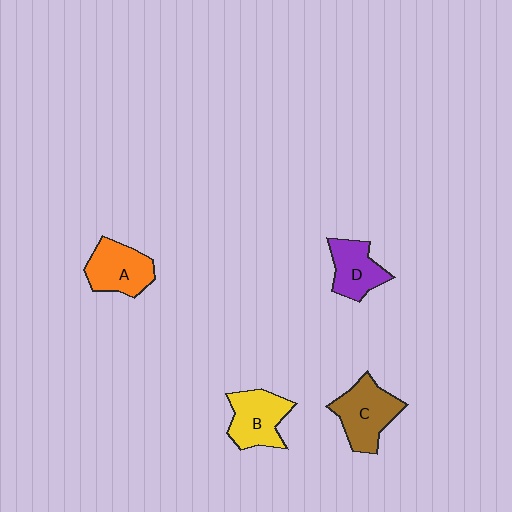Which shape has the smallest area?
Shape D (purple).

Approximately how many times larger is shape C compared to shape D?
Approximately 1.3 times.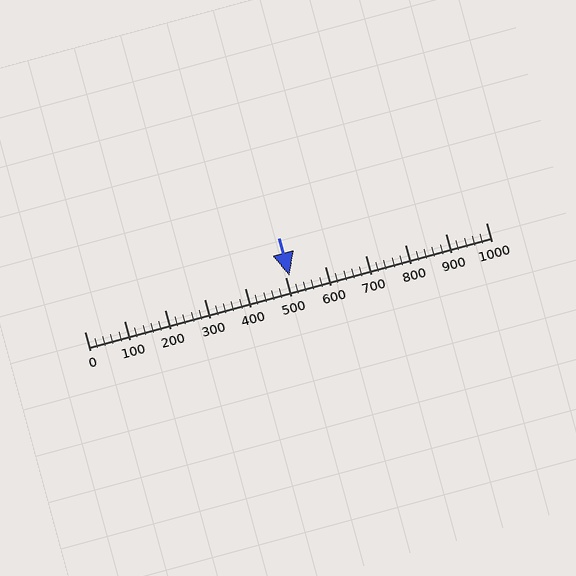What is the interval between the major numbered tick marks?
The major tick marks are spaced 100 units apart.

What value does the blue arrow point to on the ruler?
The blue arrow points to approximately 511.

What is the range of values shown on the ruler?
The ruler shows values from 0 to 1000.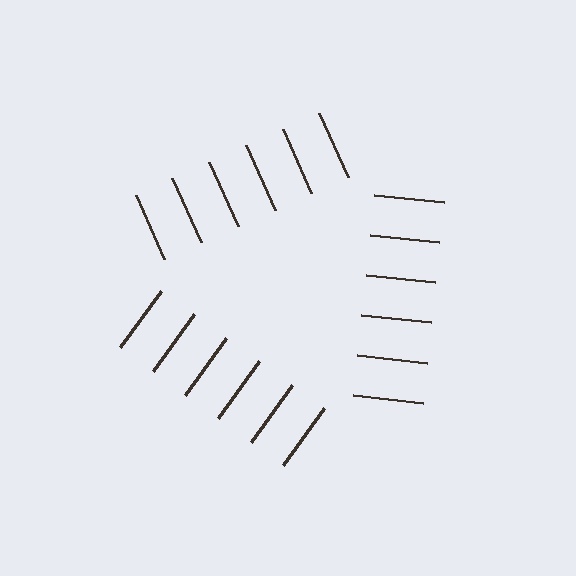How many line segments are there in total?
18 — 6 along each of the 3 edges.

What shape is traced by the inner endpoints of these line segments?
An illusory triangle — the line segments terminate on its edges but no continuous stroke is drawn.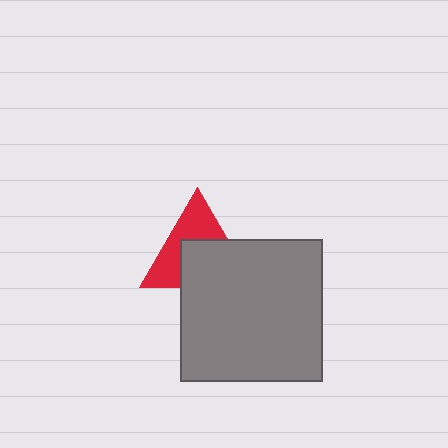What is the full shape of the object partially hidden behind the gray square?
The partially hidden object is a red triangle.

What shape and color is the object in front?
The object in front is a gray square.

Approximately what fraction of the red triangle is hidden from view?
Roughly 51% of the red triangle is hidden behind the gray square.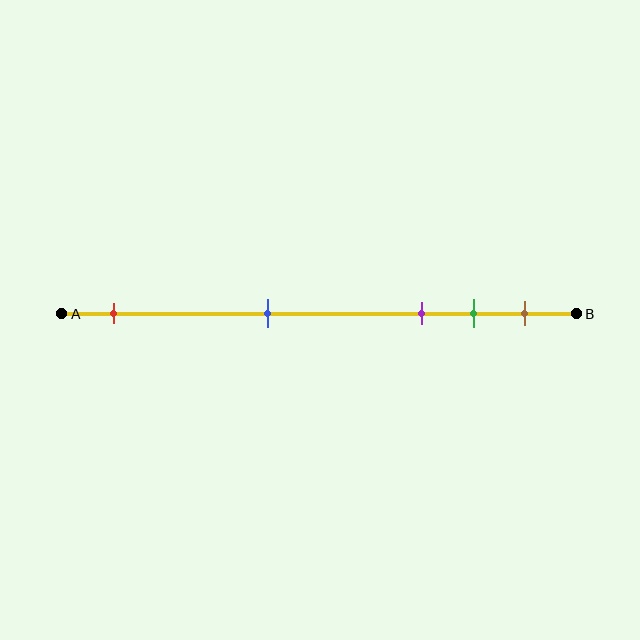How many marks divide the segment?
There are 5 marks dividing the segment.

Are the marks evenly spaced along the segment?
No, the marks are not evenly spaced.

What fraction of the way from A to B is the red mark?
The red mark is approximately 10% (0.1) of the way from A to B.